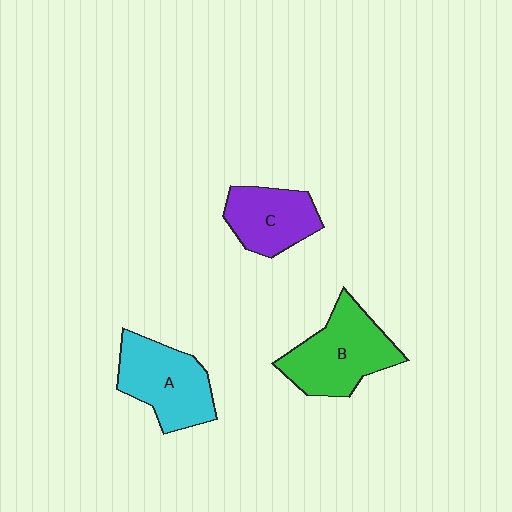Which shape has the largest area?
Shape B (green).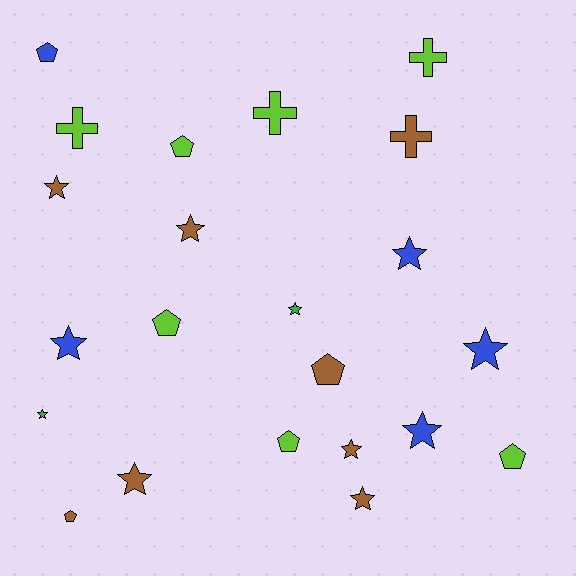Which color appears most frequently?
Brown, with 8 objects.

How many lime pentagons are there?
There are 4 lime pentagons.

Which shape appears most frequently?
Star, with 11 objects.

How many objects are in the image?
There are 22 objects.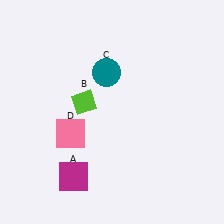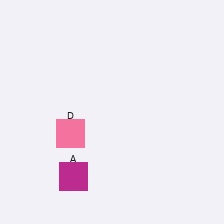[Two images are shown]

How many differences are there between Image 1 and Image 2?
There are 2 differences between the two images.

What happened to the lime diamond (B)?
The lime diamond (B) was removed in Image 2. It was in the top-left area of Image 1.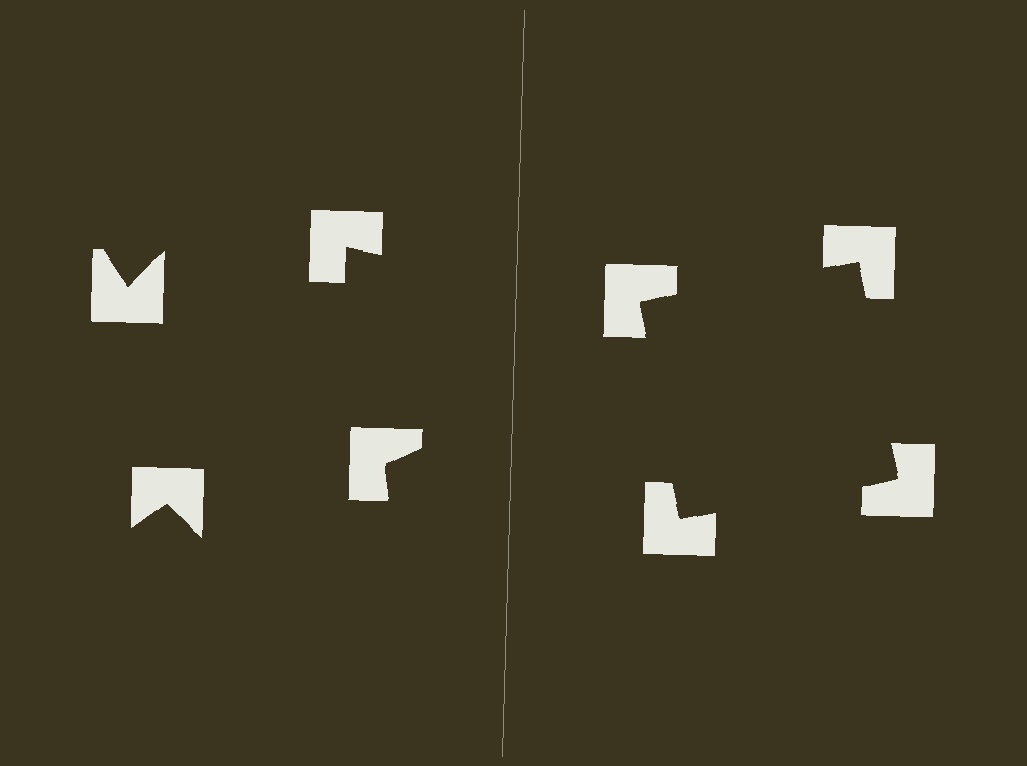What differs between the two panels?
The notched squares are positioned identically on both sides; only the wedge orientations differ. On the right they align to a square; on the left they are misaligned.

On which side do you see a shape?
An illusory square appears on the right side. On the left side the wedge cuts are rotated, so no coherent shape forms.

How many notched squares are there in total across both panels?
8 — 4 on each side.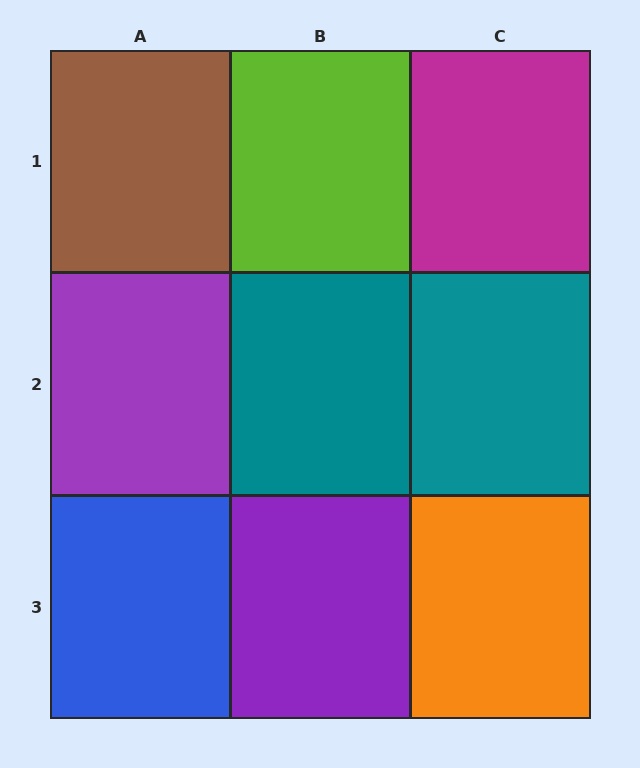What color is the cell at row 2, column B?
Teal.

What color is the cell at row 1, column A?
Brown.